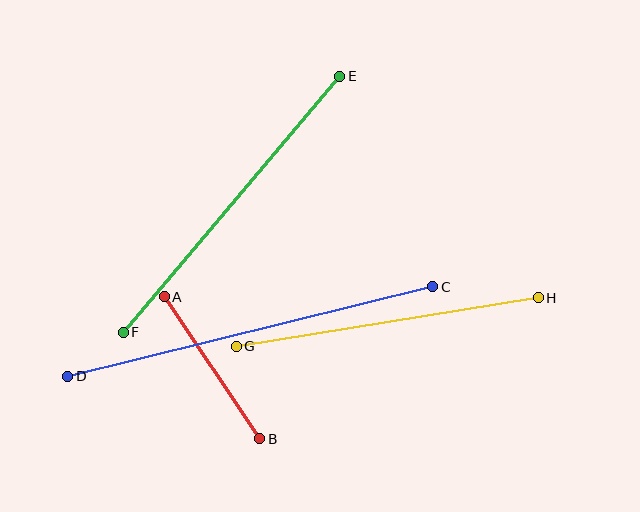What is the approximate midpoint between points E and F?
The midpoint is at approximately (232, 204) pixels.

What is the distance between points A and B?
The distance is approximately 171 pixels.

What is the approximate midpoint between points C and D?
The midpoint is at approximately (250, 332) pixels.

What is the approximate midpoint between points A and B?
The midpoint is at approximately (212, 368) pixels.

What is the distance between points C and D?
The distance is approximately 376 pixels.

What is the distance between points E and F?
The distance is approximately 335 pixels.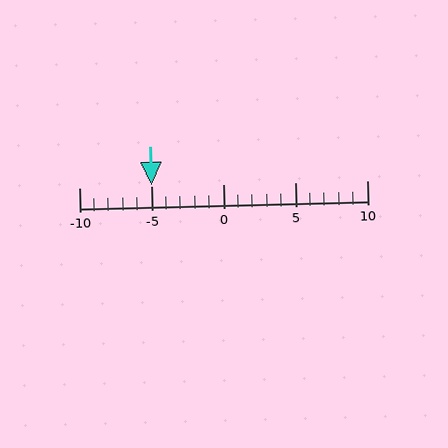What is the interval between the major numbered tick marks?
The major tick marks are spaced 5 units apart.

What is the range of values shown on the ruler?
The ruler shows values from -10 to 10.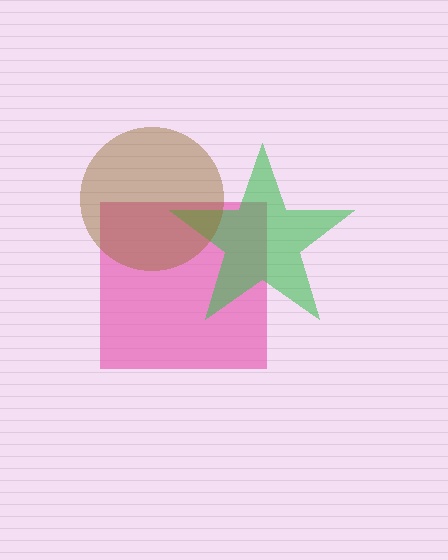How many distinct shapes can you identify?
There are 3 distinct shapes: a pink square, a green star, a brown circle.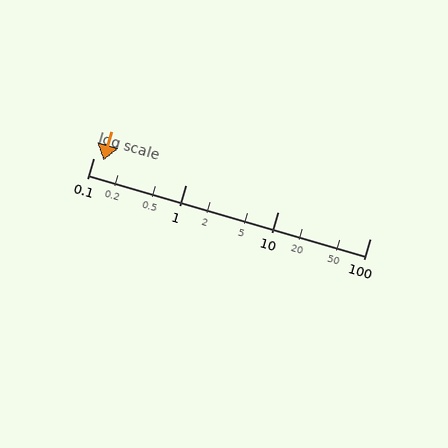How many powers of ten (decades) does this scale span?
The scale spans 3 decades, from 0.1 to 100.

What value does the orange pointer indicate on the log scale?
The pointer indicates approximately 0.13.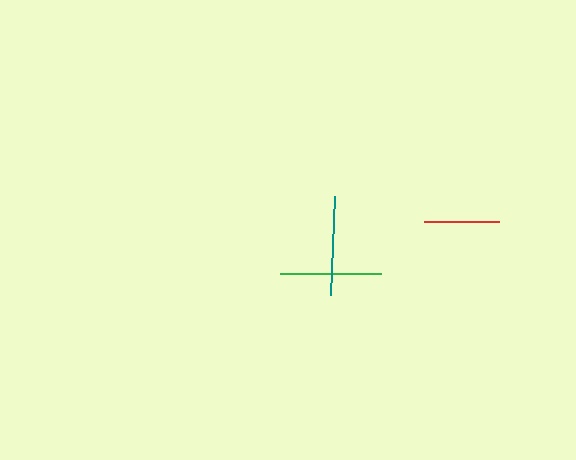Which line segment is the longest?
The green line is the longest at approximately 100 pixels.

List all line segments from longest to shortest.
From longest to shortest: green, teal, red.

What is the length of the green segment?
The green segment is approximately 100 pixels long.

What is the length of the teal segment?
The teal segment is approximately 99 pixels long.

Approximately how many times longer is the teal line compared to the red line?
The teal line is approximately 1.3 times the length of the red line.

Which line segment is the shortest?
The red line is the shortest at approximately 75 pixels.